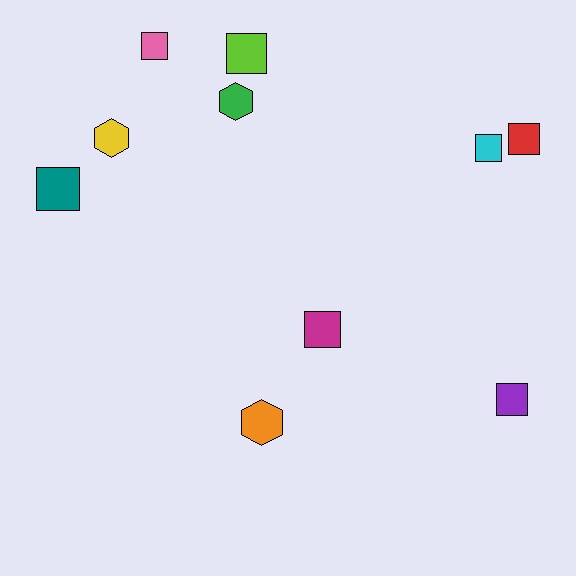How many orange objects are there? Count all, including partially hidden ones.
There is 1 orange object.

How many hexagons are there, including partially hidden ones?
There are 3 hexagons.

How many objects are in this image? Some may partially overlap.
There are 10 objects.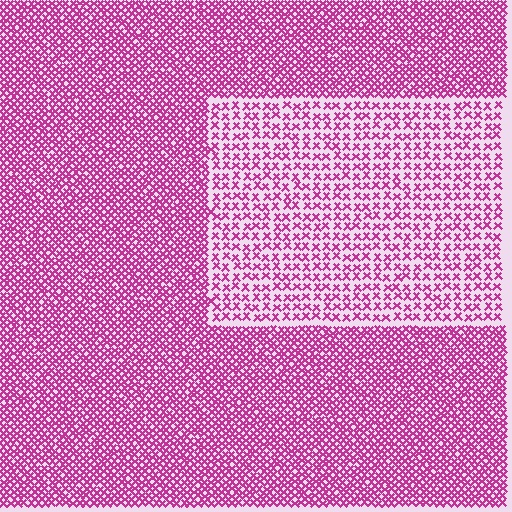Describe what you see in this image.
The image contains small magenta elements arranged at two different densities. A rectangle-shaped region is visible where the elements are less densely packed than the surrounding area.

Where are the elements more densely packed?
The elements are more densely packed outside the rectangle boundary.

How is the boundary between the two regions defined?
The boundary is defined by a change in element density (approximately 2.1x ratio). All elements are the same color, size, and shape.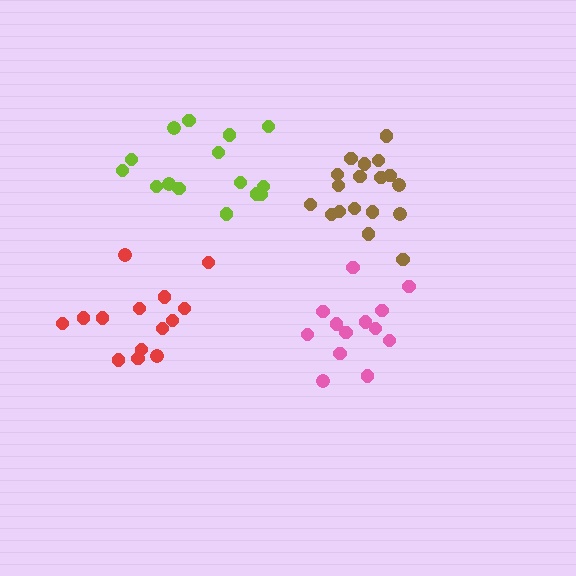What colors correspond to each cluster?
The clusters are colored: red, brown, pink, lime.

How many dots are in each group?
Group 1: 14 dots, Group 2: 18 dots, Group 3: 13 dots, Group 4: 15 dots (60 total).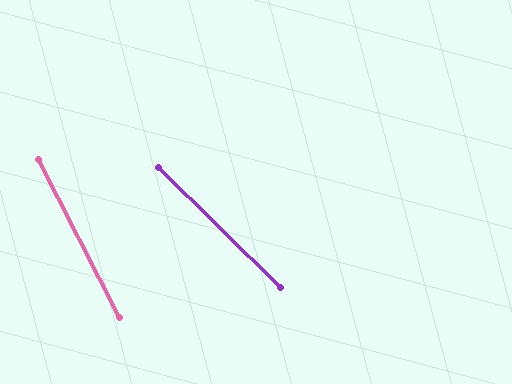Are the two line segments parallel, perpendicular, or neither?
Neither parallel nor perpendicular — they differ by about 18°.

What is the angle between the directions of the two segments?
Approximately 18 degrees.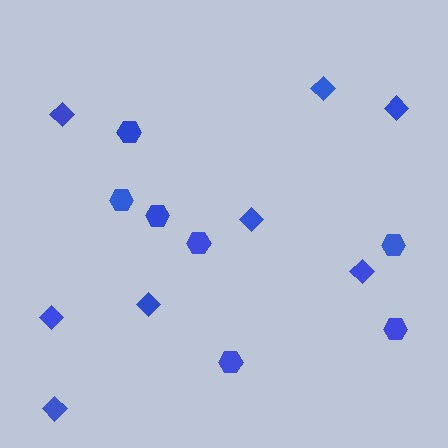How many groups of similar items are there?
There are 2 groups: one group of hexagons (7) and one group of diamonds (8).